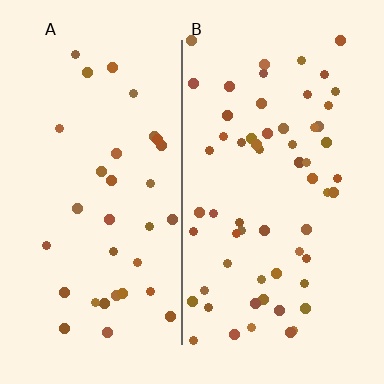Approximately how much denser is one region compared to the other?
Approximately 1.8× — region B over region A.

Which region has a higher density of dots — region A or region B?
B (the right).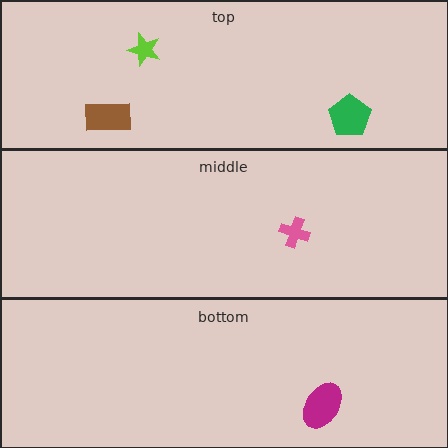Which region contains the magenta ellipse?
The bottom region.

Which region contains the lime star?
The top region.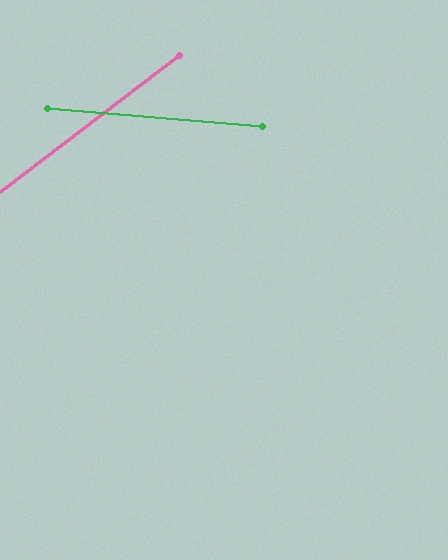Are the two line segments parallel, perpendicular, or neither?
Neither parallel nor perpendicular — they differ by about 42°.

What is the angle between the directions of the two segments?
Approximately 42 degrees.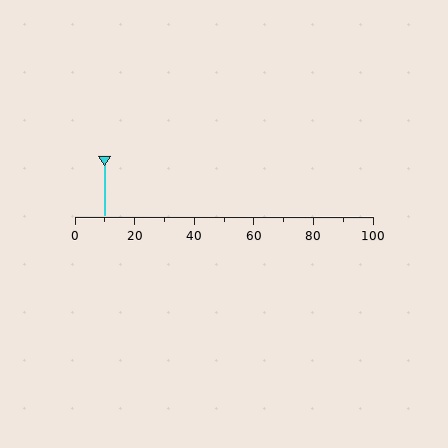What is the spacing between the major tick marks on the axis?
The major ticks are spaced 20 apart.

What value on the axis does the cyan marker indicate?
The marker indicates approximately 10.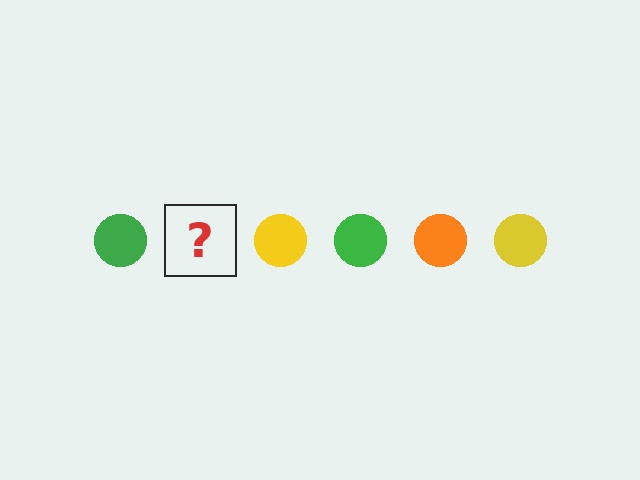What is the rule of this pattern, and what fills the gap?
The rule is that the pattern cycles through green, orange, yellow circles. The gap should be filled with an orange circle.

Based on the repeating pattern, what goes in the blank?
The blank should be an orange circle.